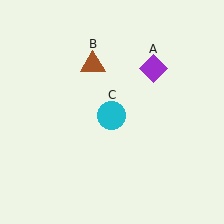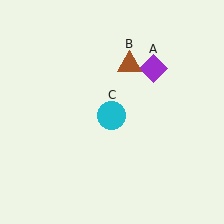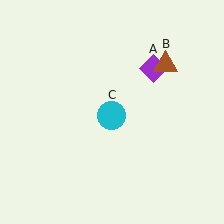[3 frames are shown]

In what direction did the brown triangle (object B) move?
The brown triangle (object B) moved right.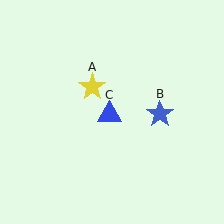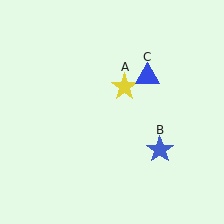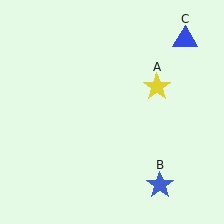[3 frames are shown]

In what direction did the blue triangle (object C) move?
The blue triangle (object C) moved up and to the right.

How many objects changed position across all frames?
3 objects changed position: yellow star (object A), blue star (object B), blue triangle (object C).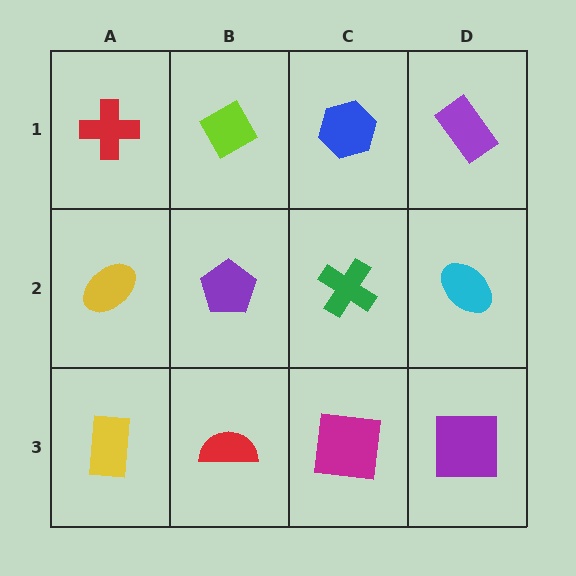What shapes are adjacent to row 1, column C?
A green cross (row 2, column C), a lime diamond (row 1, column B), a purple rectangle (row 1, column D).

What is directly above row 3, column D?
A cyan ellipse.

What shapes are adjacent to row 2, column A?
A red cross (row 1, column A), a yellow rectangle (row 3, column A), a purple pentagon (row 2, column B).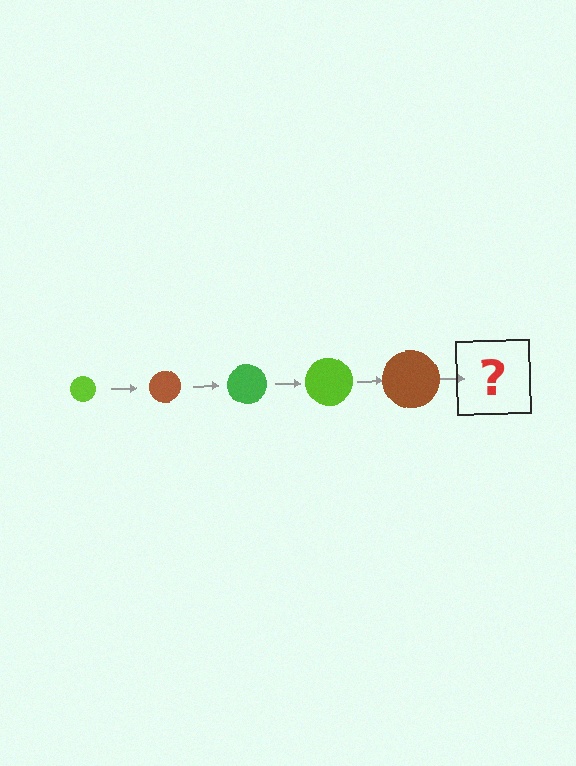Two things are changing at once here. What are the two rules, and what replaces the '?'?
The two rules are that the circle grows larger each step and the color cycles through lime, brown, and green. The '?' should be a green circle, larger than the previous one.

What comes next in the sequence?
The next element should be a green circle, larger than the previous one.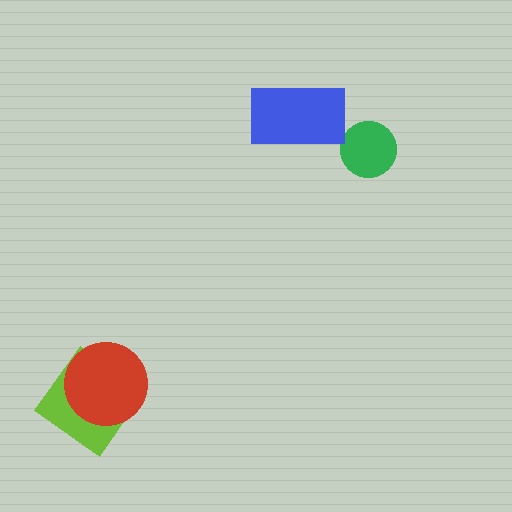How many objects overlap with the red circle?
1 object overlaps with the red circle.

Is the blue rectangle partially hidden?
No, no other shape covers it.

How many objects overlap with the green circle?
0 objects overlap with the green circle.